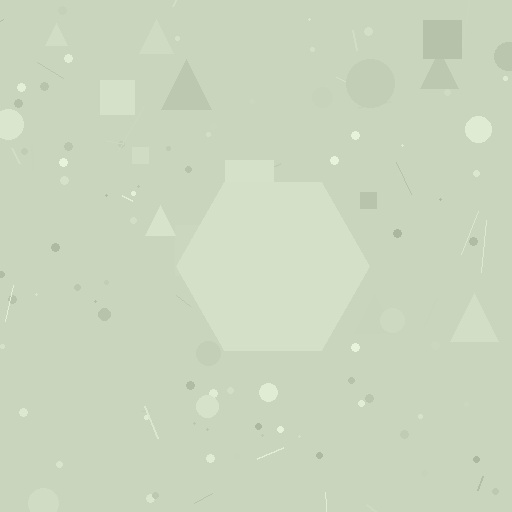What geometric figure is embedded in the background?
A hexagon is embedded in the background.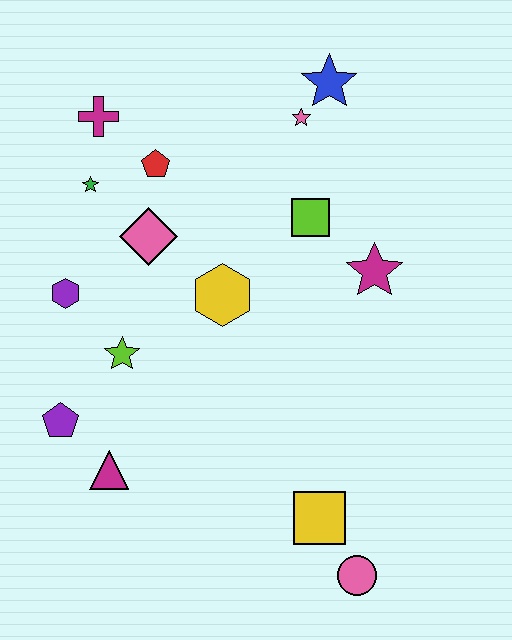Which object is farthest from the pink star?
The pink circle is farthest from the pink star.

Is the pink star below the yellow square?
No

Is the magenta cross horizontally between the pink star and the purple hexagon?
Yes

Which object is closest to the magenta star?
The lime square is closest to the magenta star.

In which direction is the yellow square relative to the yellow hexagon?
The yellow square is below the yellow hexagon.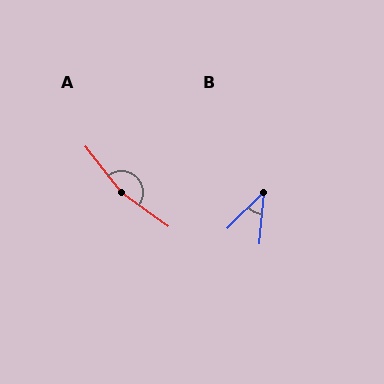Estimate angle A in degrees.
Approximately 164 degrees.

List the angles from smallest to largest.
B (40°), A (164°).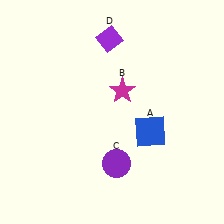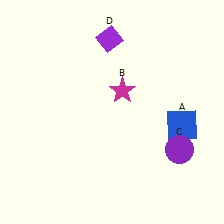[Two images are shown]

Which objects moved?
The objects that moved are: the blue square (A), the purple circle (C).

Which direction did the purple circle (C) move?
The purple circle (C) moved right.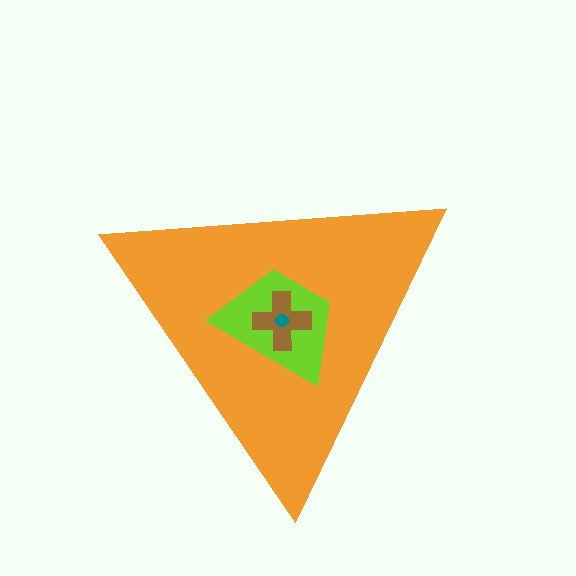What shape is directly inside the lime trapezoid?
The brown cross.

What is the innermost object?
The teal circle.